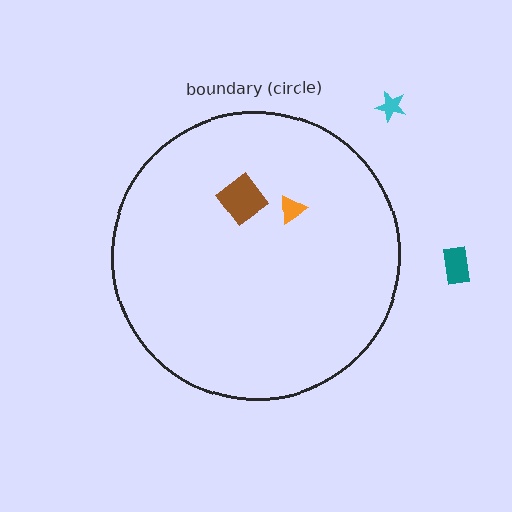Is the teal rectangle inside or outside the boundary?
Outside.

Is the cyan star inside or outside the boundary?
Outside.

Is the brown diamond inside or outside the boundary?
Inside.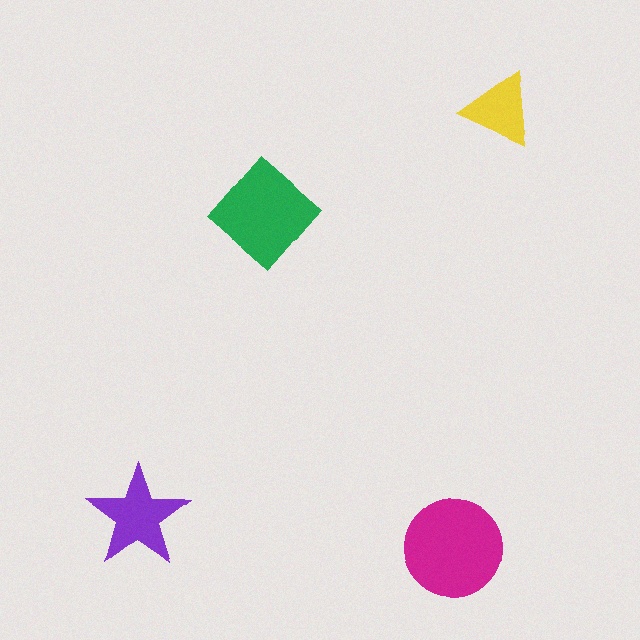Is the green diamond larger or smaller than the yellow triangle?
Larger.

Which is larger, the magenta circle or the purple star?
The magenta circle.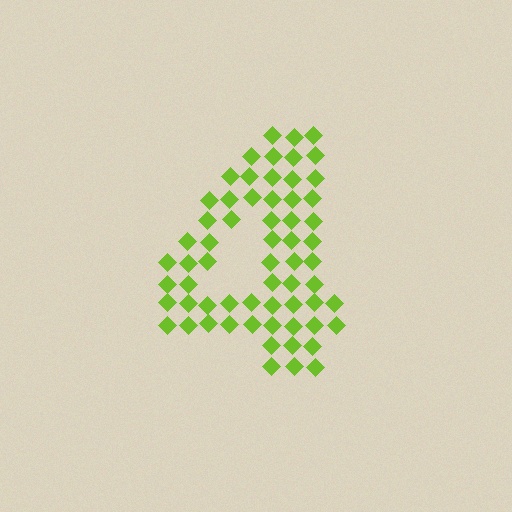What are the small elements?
The small elements are diamonds.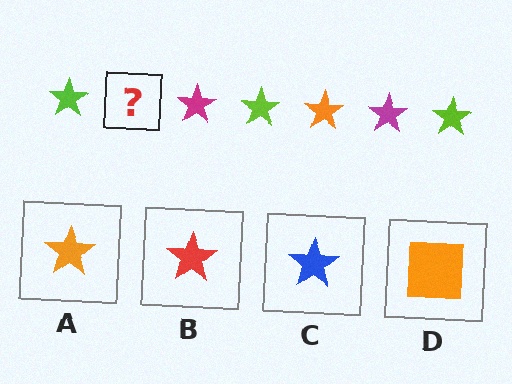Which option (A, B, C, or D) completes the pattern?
A.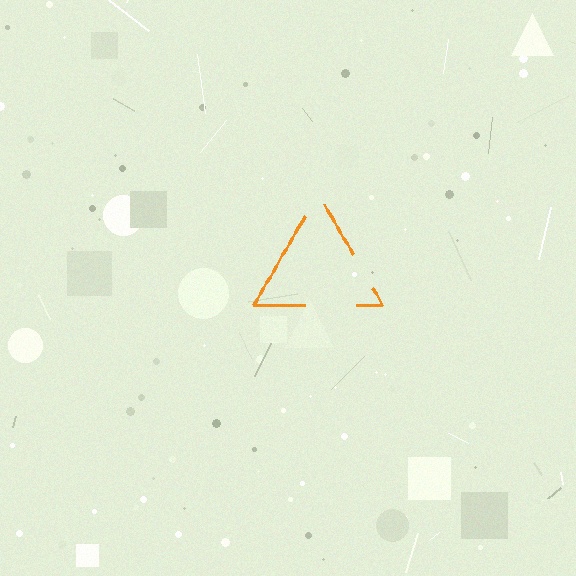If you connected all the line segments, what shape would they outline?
They would outline a triangle.